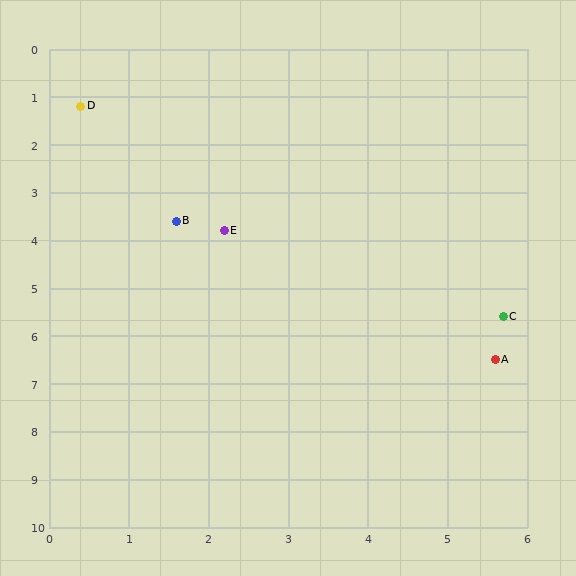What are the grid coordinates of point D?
Point D is at approximately (0.4, 1.2).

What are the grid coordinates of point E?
Point E is at approximately (2.2, 3.8).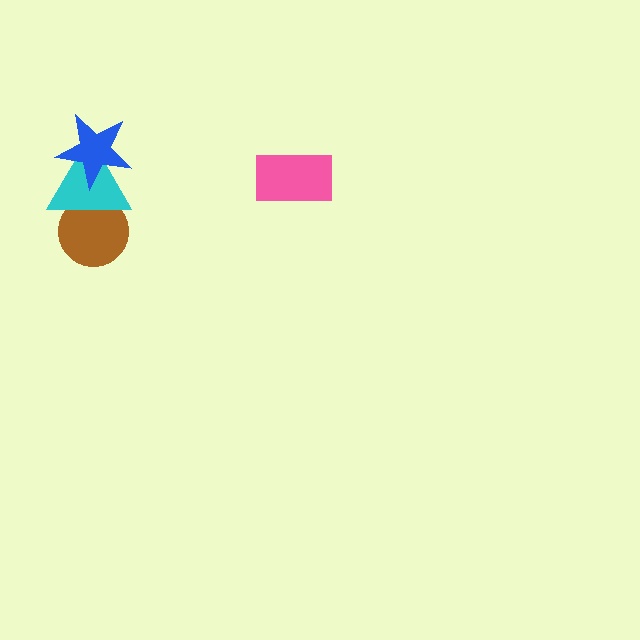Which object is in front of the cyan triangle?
The blue star is in front of the cyan triangle.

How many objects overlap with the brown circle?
1 object overlaps with the brown circle.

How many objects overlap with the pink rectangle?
0 objects overlap with the pink rectangle.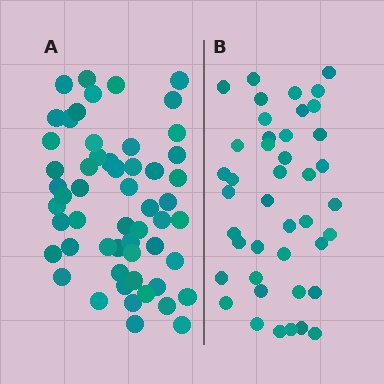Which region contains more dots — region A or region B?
Region A (the left region) has more dots.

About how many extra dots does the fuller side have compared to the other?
Region A has approximately 15 more dots than region B.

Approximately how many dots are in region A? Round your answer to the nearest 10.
About 60 dots. (The exact count is 55, which rounds to 60.)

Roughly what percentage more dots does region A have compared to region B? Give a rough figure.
About 30% more.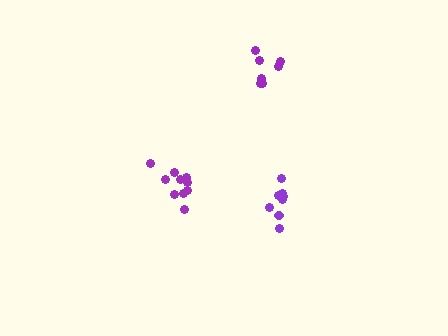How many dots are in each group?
Group 1: 8 dots, Group 2: 7 dots, Group 3: 10 dots (25 total).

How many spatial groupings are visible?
There are 3 spatial groupings.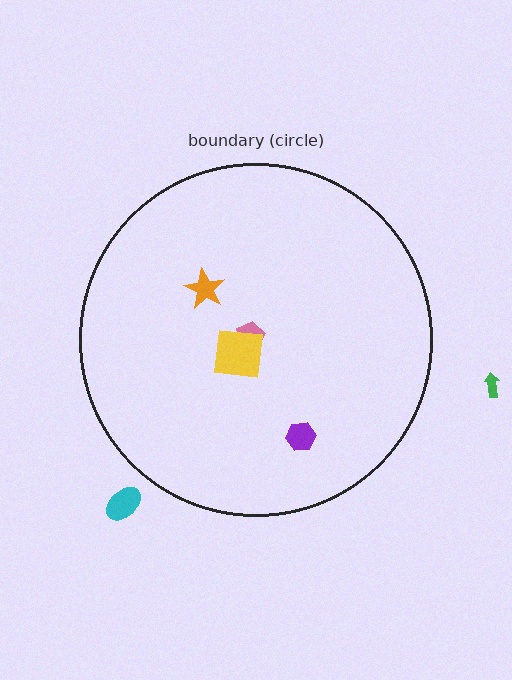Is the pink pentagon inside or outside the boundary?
Inside.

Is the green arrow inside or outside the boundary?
Outside.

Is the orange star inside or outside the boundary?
Inside.